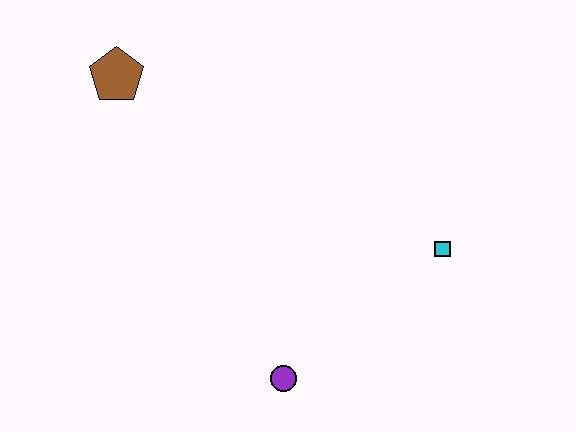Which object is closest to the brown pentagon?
The purple circle is closest to the brown pentagon.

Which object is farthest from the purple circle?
The brown pentagon is farthest from the purple circle.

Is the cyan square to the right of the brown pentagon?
Yes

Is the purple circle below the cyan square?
Yes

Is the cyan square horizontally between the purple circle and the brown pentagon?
No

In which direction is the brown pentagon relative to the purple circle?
The brown pentagon is above the purple circle.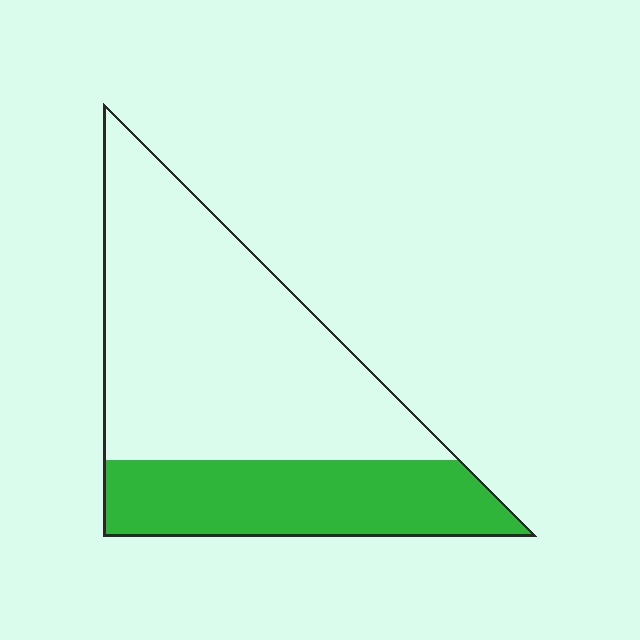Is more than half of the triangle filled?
No.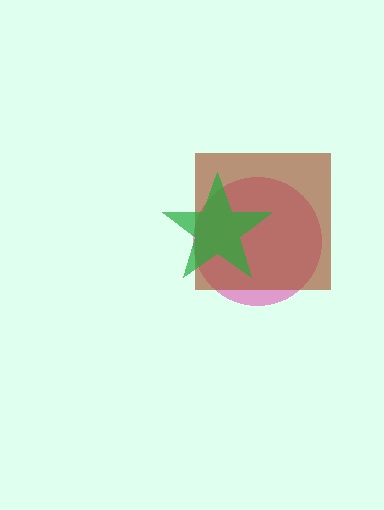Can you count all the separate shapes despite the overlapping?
Yes, there are 3 separate shapes.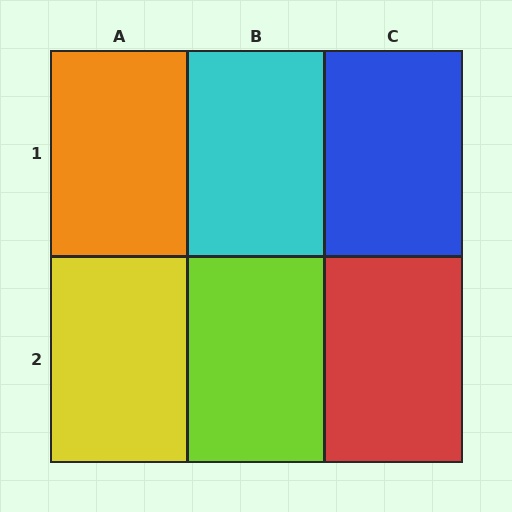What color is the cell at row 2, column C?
Red.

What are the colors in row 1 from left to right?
Orange, cyan, blue.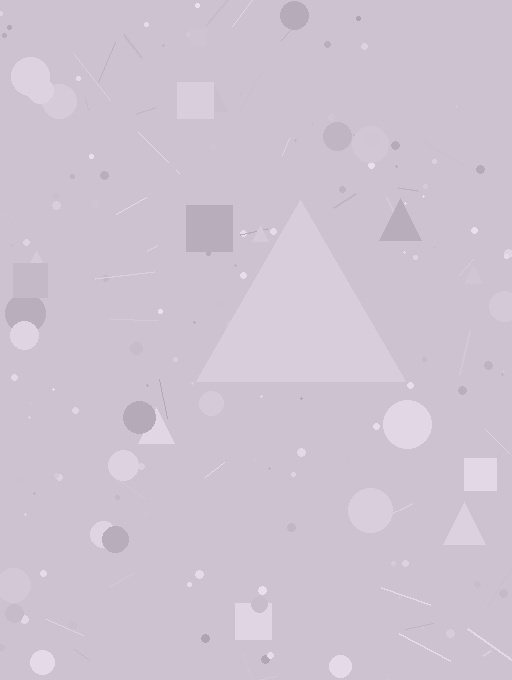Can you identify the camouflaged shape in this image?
The camouflaged shape is a triangle.